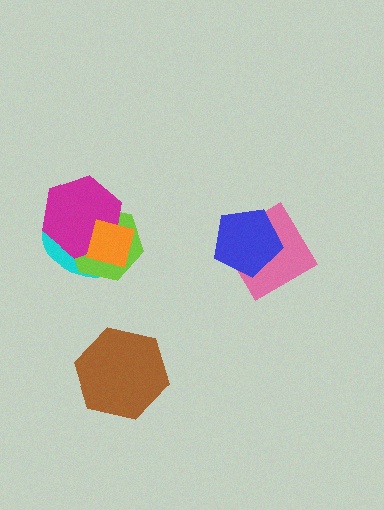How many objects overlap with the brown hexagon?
0 objects overlap with the brown hexagon.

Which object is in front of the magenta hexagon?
The orange square is in front of the magenta hexagon.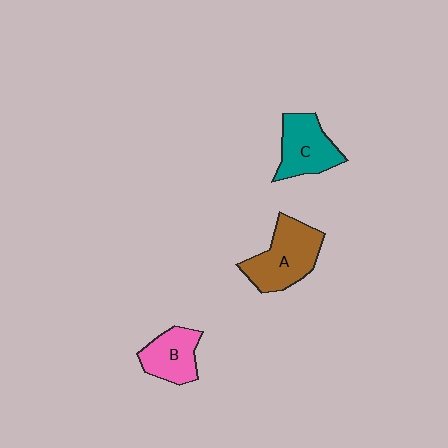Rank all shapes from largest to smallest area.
From largest to smallest: A (brown), C (teal), B (pink).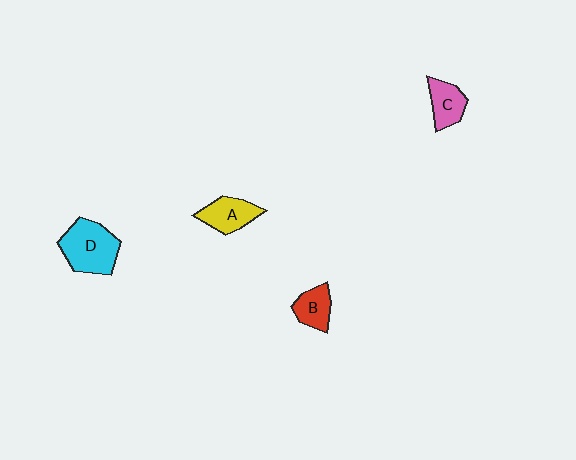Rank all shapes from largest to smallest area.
From largest to smallest: D (cyan), A (yellow), C (pink), B (red).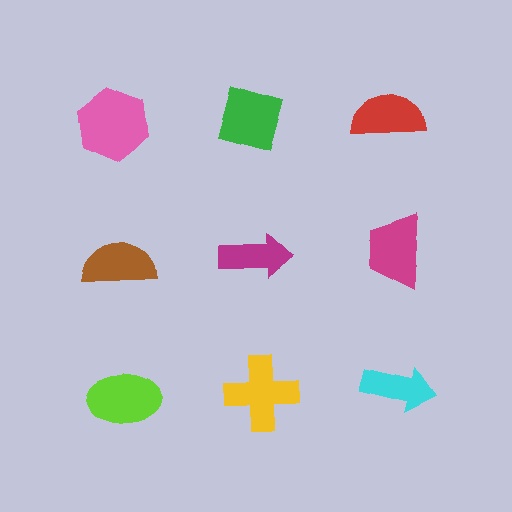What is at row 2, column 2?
A magenta arrow.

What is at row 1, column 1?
A pink hexagon.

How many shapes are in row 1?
3 shapes.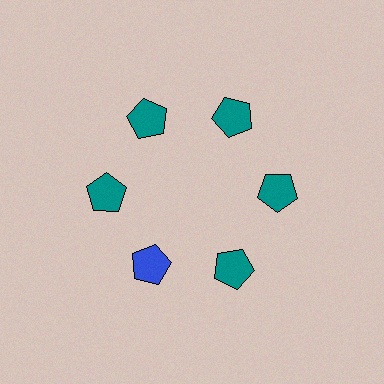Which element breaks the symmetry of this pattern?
The blue pentagon at roughly the 7 o'clock position breaks the symmetry. All other shapes are teal pentagons.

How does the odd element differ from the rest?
It has a different color: blue instead of teal.